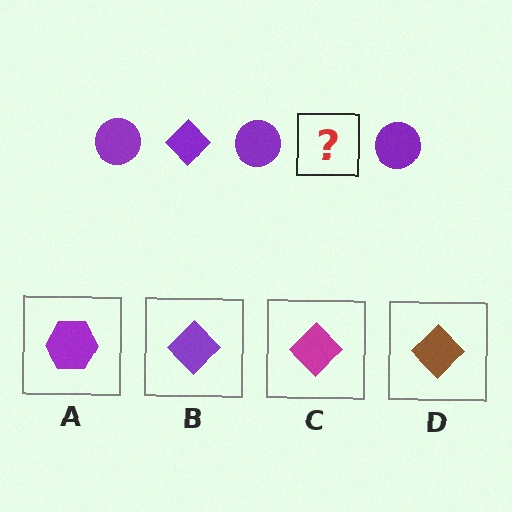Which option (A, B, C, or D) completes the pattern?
B.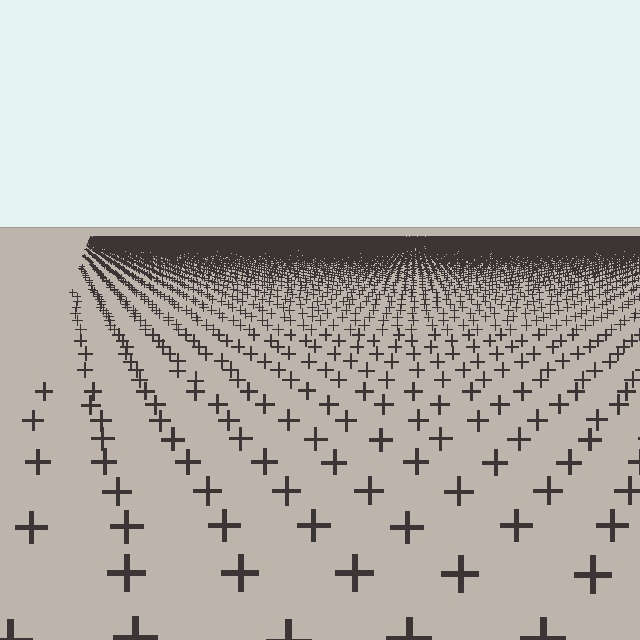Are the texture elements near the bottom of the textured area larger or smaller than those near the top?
Larger. Near the bottom, elements are closer to the viewer and appear at a bigger on-screen size.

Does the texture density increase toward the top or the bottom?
Density increases toward the top.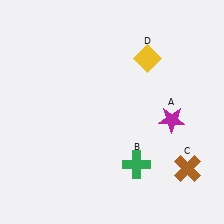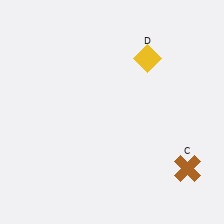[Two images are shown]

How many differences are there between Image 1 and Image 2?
There are 2 differences between the two images.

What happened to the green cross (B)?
The green cross (B) was removed in Image 2. It was in the bottom-right area of Image 1.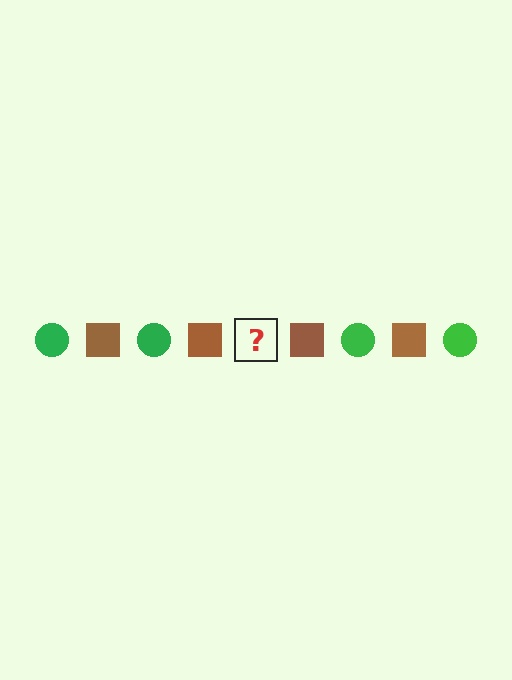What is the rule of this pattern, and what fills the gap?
The rule is that the pattern alternates between green circle and brown square. The gap should be filled with a green circle.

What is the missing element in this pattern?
The missing element is a green circle.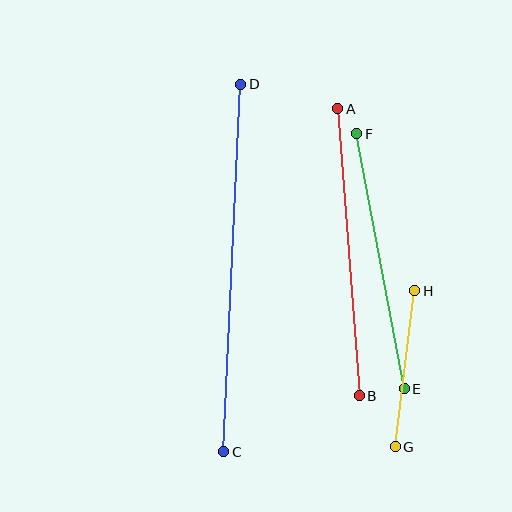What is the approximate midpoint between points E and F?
The midpoint is at approximately (380, 261) pixels.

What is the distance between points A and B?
The distance is approximately 288 pixels.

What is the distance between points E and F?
The distance is approximately 259 pixels.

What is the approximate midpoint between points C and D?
The midpoint is at approximately (232, 268) pixels.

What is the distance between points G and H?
The distance is approximately 157 pixels.